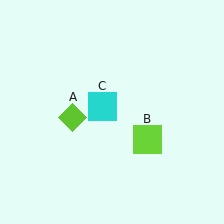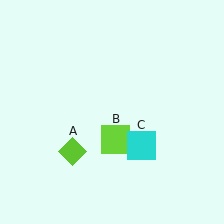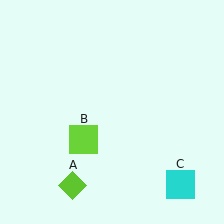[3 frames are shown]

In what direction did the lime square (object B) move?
The lime square (object B) moved left.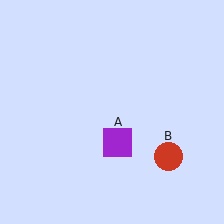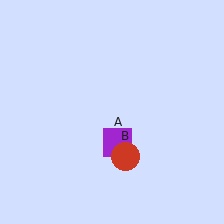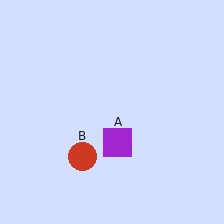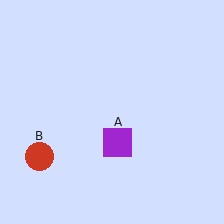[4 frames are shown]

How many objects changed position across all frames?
1 object changed position: red circle (object B).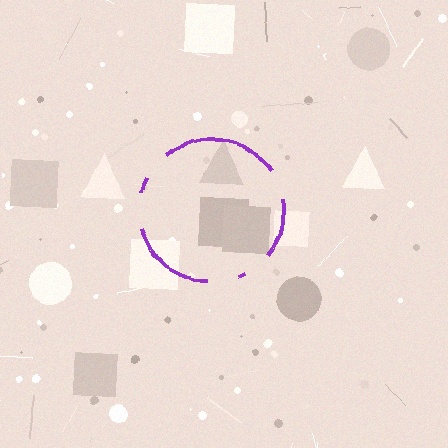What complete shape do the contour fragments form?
The contour fragments form a circle.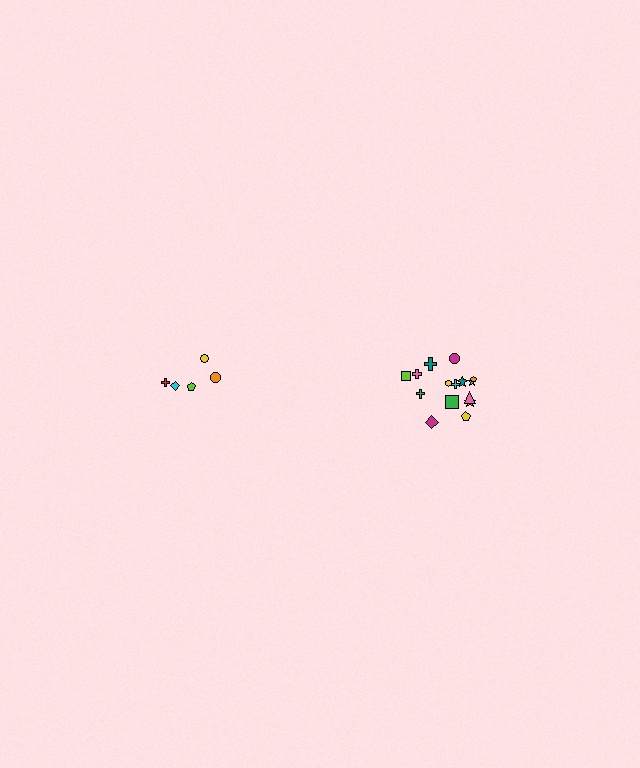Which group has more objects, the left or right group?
The right group.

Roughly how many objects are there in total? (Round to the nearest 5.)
Roughly 20 objects in total.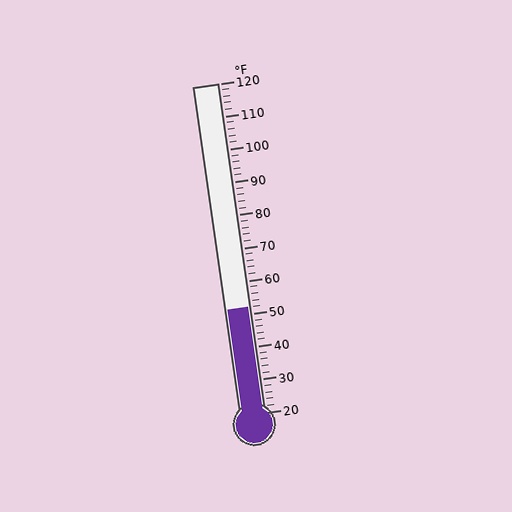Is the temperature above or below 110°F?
The temperature is below 110°F.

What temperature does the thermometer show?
The thermometer shows approximately 52°F.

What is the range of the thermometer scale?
The thermometer scale ranges from 20°F to 120°F.